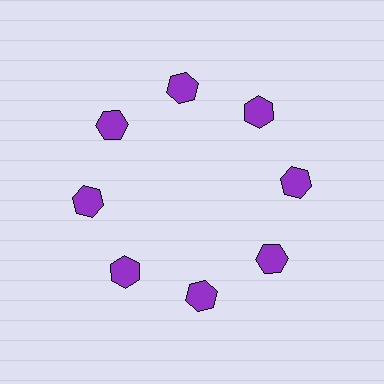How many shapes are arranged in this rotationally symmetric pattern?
There are 8 shapes, arranged in 8 groups of 1.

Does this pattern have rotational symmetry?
Yes, this pattern has 8-fold rotational symmetry. It looks the same after rotating 45 degrees around the center.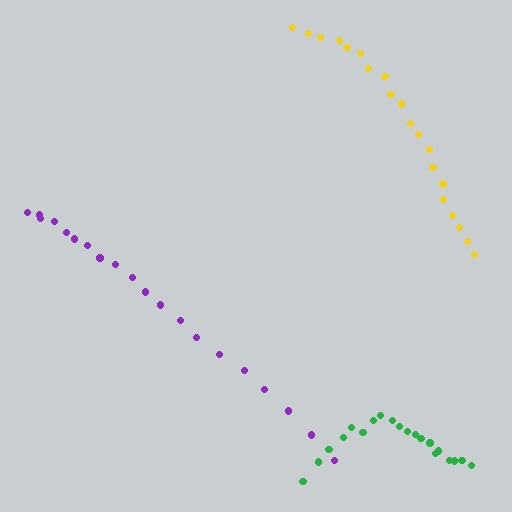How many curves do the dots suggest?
There are 3 distinct paths.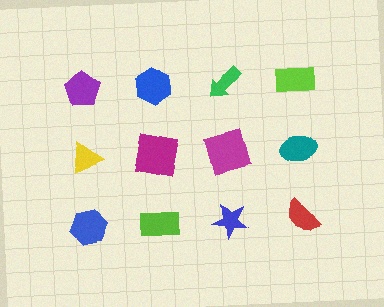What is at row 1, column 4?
A lime rectangle.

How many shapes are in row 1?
4 shapes.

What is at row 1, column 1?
A purple pentagon.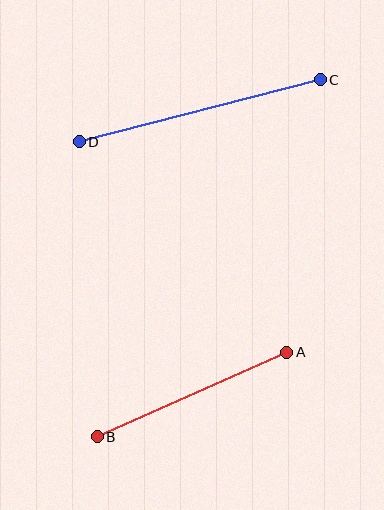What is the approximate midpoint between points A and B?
The midpoint is at approximately (192, 395) pixels.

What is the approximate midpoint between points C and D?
The midpoint is at approximately (200, 111) pixels.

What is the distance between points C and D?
The distance is approximately 249 pixels.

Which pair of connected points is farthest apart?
Points C and D are farthest apart.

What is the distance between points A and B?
The distance is approximately 207 pixels.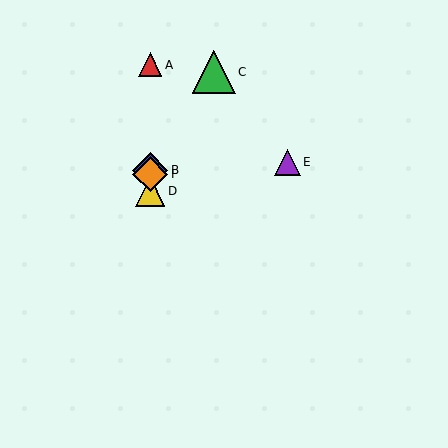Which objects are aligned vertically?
Objects A, B, D, F are aligned vertically.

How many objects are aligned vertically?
4 objects (A, B, D, F) are aligned vertically.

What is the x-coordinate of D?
Object D is at x≈150.